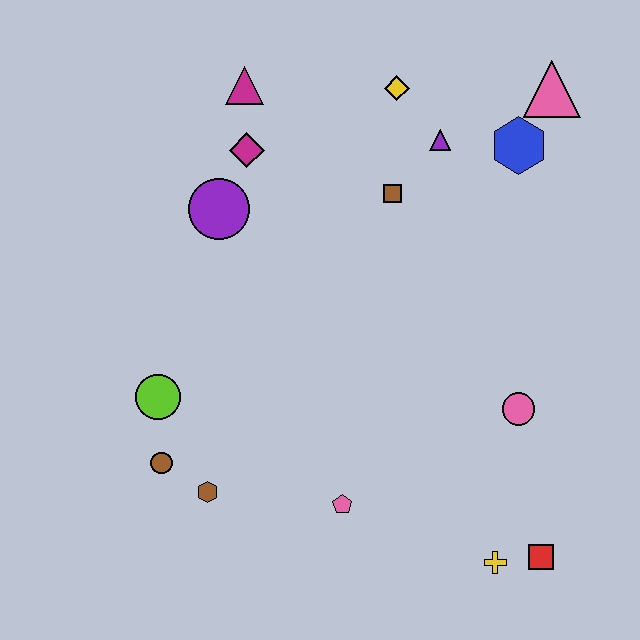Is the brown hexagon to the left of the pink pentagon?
Yes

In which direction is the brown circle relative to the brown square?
The brown circle is below the brown square.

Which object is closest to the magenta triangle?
The magenta diamond is closest to the magenta triangle.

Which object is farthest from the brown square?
The red square is farthest from the brown square.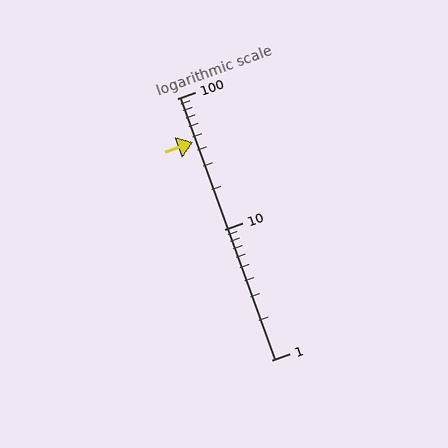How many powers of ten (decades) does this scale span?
The scale spans 2 decades, from 1 to 100.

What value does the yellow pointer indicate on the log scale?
The pointer indicates approximately 46.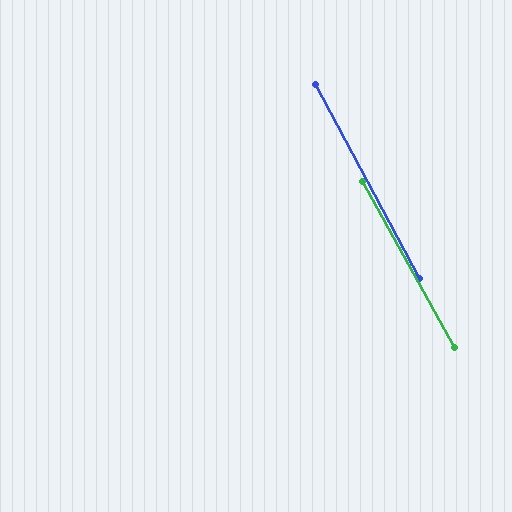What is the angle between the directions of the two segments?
Approximately 1 degree.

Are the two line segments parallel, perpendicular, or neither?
Parallel — their directions differ by only 0.8°.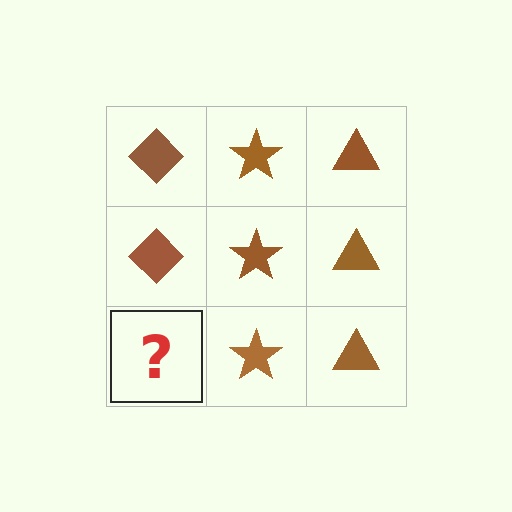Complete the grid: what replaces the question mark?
The question mark should be replaced with a brown diamond.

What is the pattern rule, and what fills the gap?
The rule is that each column has a consistent shape. The gap should be filled with a brown diamond.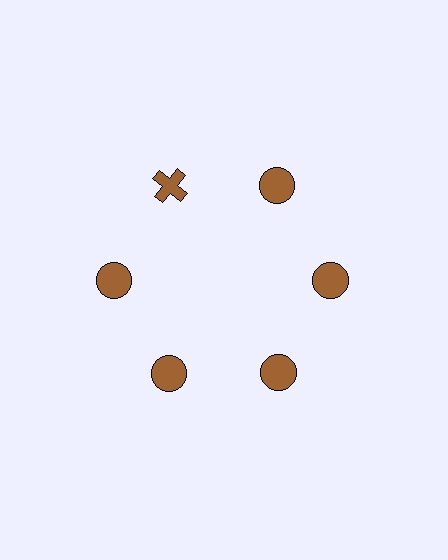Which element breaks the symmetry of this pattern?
The brown cross at roughly the 11 o'clock position breaks the symmetry. All other shapes are brown circles.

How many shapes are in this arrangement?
There are 6 shapes arranged in a ring pattern.